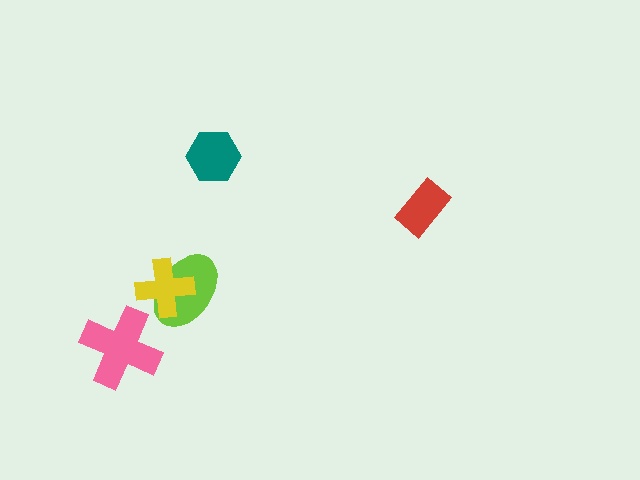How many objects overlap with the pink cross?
0 objects overlap with the pink cross.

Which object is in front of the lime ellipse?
The yellow cross is in front of the lime ellipse.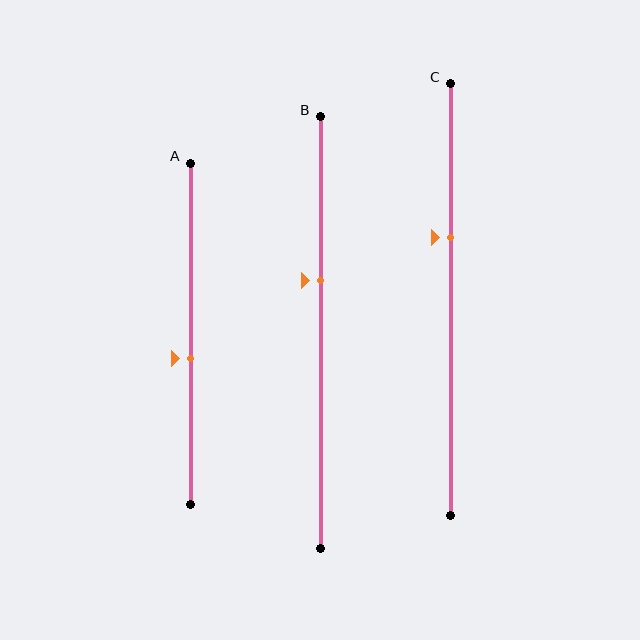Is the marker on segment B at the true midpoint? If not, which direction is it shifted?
No, the marker on segment B is shifted upward by about 12% of the segment length.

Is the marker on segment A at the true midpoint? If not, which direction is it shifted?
No, the marker on segment A is shifted downward by about 7% of the segment length.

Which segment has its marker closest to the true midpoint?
Segment A has its marker closest to the true midpoint.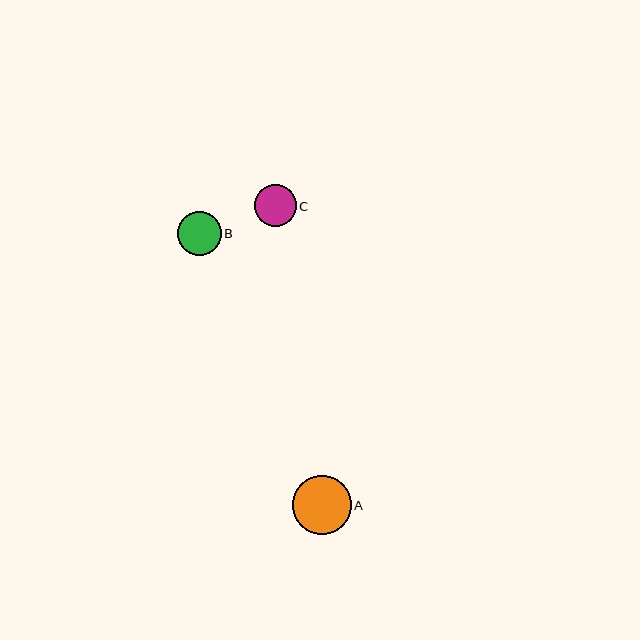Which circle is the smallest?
Circle C is the smallest with a size of approximately 42 pixels.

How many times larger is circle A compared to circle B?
Circle A is approximately 1.3 times the size of circle B.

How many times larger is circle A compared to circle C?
Circle A is approximately 1.4 times the size of circle C.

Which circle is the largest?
Circle A is the largest with a size of approximately 59 pixels.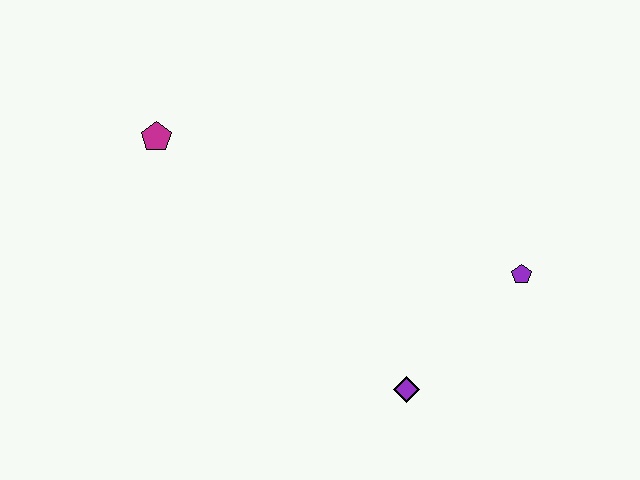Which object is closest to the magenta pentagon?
The purple diamond is closest to the magenta pentagon.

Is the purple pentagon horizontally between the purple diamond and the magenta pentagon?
No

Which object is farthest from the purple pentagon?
The magenta pentagon is farthest from the purple pentagon.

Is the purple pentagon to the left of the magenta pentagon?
No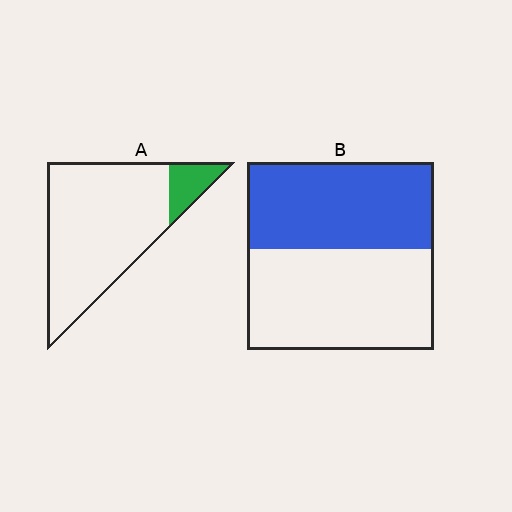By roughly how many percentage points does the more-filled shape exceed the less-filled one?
By roughly 35 percentage points (B over A).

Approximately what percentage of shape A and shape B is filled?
A is approximately 10% and B is approximately 45%.